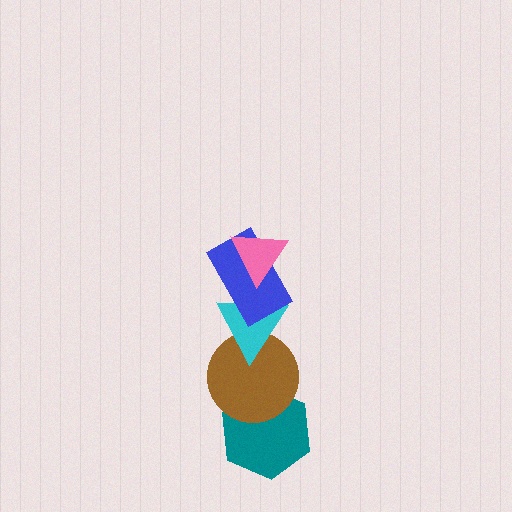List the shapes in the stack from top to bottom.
From top to bottom: the pink triangle, the blue rectangle, the cyan triangle, the brown circle, the teal hexagon.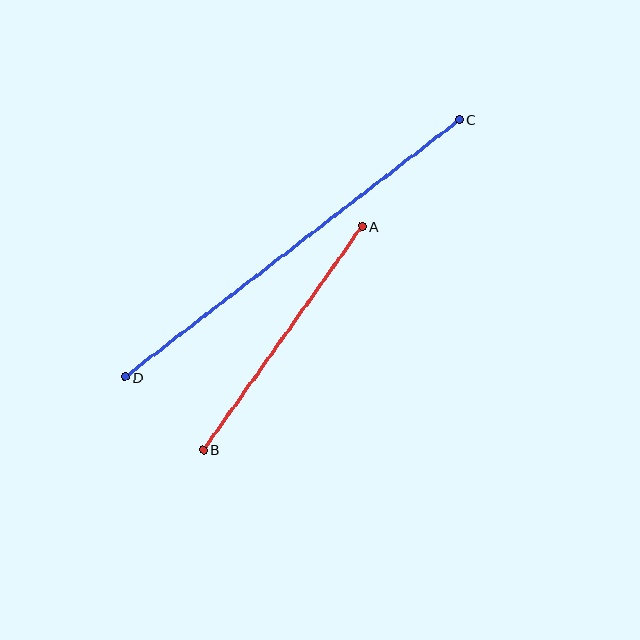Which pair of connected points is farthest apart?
Points C and D are farthest apart.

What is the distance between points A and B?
The distance is approximately 274 pixels.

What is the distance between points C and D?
The distance is approximately 421 pixels.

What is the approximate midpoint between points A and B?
The midpoint is at approximately (283, 338) pixels.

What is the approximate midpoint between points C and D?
The midpoint is at approximately (292, 248) pixels.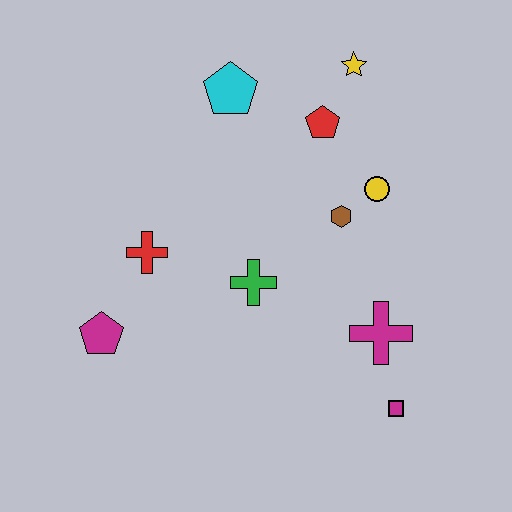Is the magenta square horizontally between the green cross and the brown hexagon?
No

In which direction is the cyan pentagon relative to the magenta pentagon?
The cyan pentagon is above the magenta pentagon.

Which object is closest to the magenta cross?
The magenta square is closest to the magenta cross.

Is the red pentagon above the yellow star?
No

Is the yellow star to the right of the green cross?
Yes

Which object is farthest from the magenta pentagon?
The yellow star is farthest from the magenta pentagon.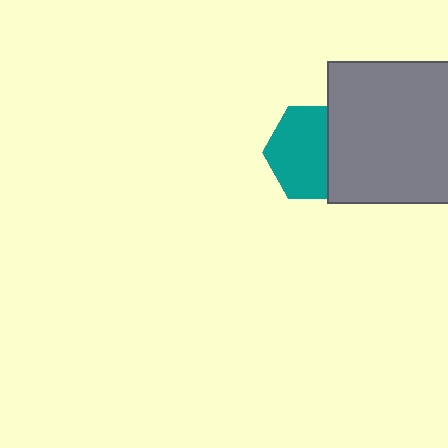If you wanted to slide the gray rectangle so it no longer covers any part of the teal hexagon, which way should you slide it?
Slide it right — that is the most direct way to separate the two shapes.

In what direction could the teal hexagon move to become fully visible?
The teal hexagon could move left. That would shift it out from behind the gray rectangle entirely.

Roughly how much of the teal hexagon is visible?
Most of it is visible (roughly 65%).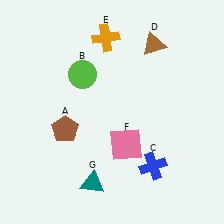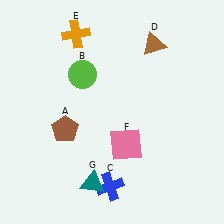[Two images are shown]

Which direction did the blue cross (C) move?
The blue cross (C) moved left.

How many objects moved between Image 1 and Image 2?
2 objects moved between the two images.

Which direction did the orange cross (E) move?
The orange cross (E) moved left.